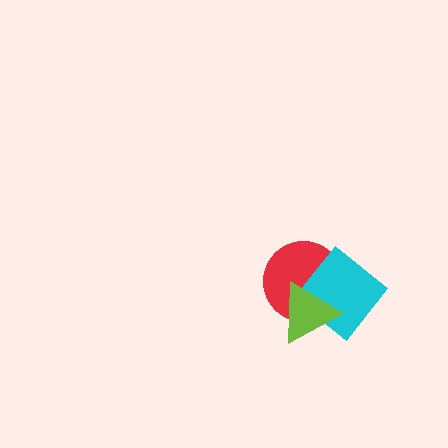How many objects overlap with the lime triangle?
2 objects overlap with the lime triangle.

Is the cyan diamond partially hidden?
Yes, it is partially covered by another shape.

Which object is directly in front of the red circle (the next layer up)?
The cyan diamond is directly in front of the red circle.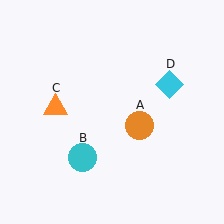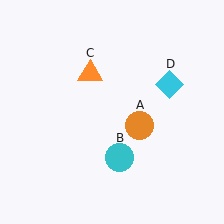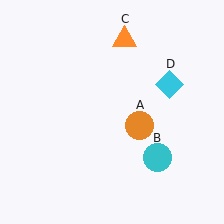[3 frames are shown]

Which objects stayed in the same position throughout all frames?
Orange circle (object A) and cyan diamond (object D) remained stationary.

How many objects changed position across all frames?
2 objects changed position: cyan circle (object B), orange triangle (object C).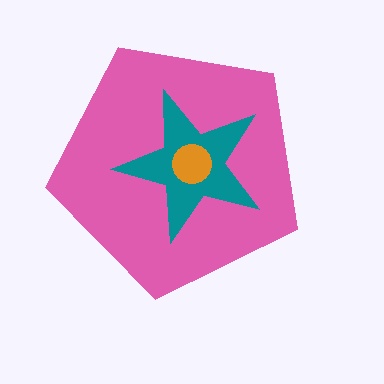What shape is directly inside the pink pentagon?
The teal star.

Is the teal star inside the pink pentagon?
Yes.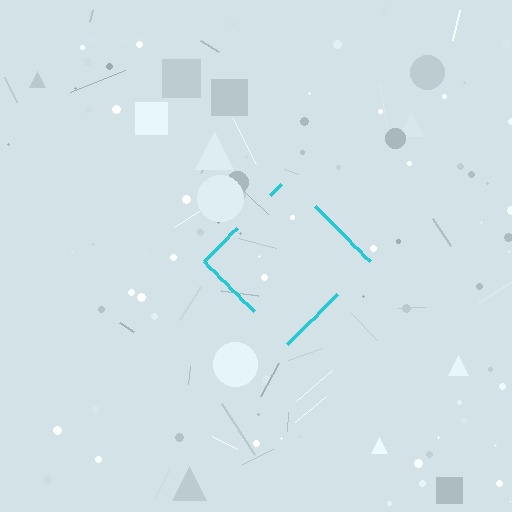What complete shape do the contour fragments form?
The contour fragments form a diamond.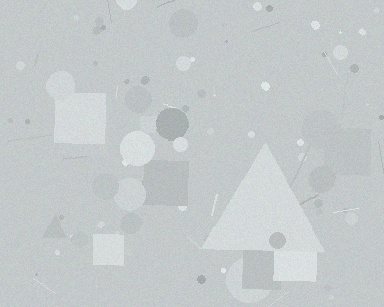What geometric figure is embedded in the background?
A triangle is embedded in the background.